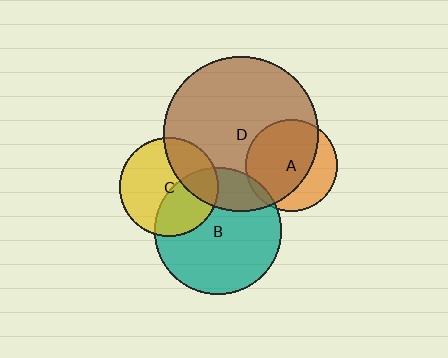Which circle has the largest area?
Circle D (brown).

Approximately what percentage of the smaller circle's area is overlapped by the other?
Approximately 20%.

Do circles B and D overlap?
Yes.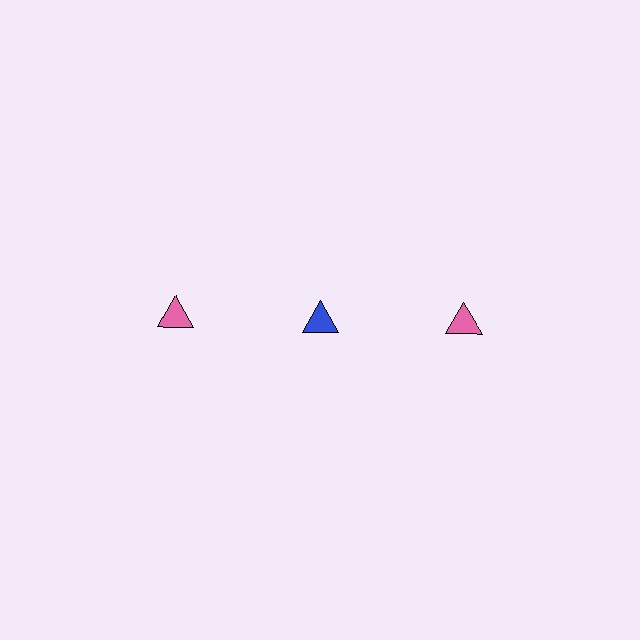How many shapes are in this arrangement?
There are 3 shapes arranged in a grid pattern.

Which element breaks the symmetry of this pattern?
The blue triangle in the top row, second from left column breaks the symmetry. All other shapes are pink triangles.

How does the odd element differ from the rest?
It has a different color: blue instead of pink.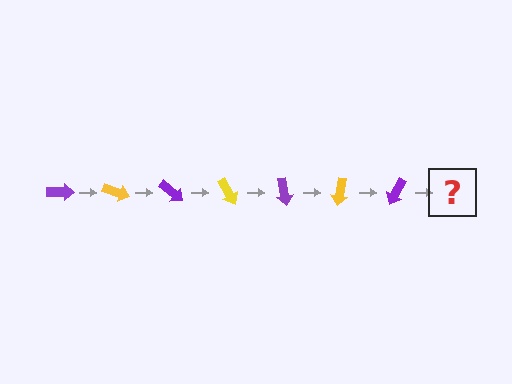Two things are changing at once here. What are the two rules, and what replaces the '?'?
The two rules are that it rotates 20 degrees each step and the color cycles through purple and yellow. The '?' should be a yellow arrow, rotated 140 degrees from the start.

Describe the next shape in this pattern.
It should be a yellow arrow, rotated 140 degrees from the start.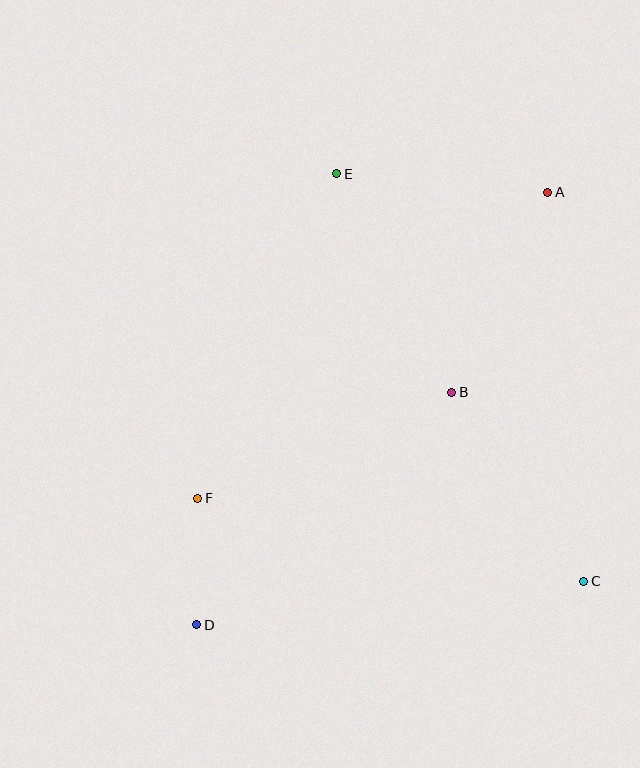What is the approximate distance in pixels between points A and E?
The distance between A and E is approximately 212 pixels.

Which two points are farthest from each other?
Points A and D are farthest from each other.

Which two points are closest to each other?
Points D and F are closest to each other.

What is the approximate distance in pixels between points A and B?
The distance between A and B is approximately 222 pixels.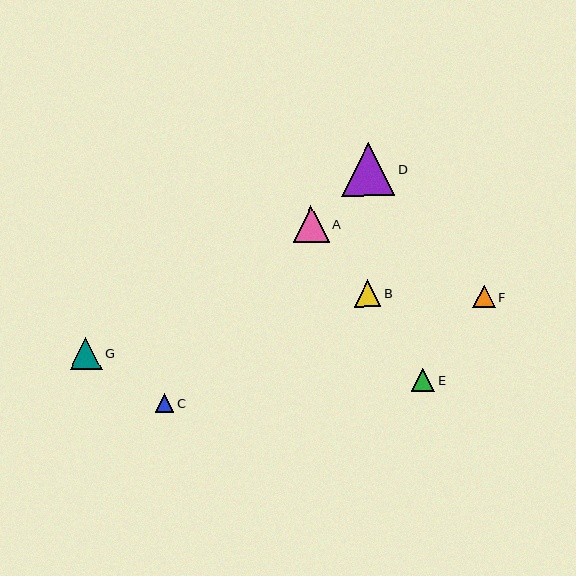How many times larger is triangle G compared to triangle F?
Triangle G is approximately 1.5 times the size of triangle F.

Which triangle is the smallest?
Triangle C is the smallest with a size of approximately 18 pixels.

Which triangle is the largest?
Triangle D is the largest with a size of approximately 53 pixels.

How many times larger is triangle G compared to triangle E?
Triangle G is approximately 1.4 times the size of triangle E.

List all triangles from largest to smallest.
From largest to smallest: D, A, G, B, E, F, C.